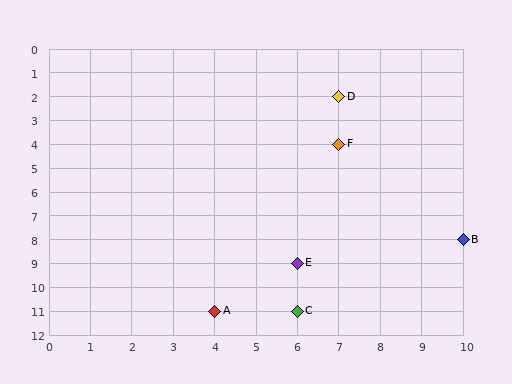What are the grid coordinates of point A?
Point A is at grid coordinates (4, 11).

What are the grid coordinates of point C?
Point C is at grid coordinates (6, 11).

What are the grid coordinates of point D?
Point D is at grid coordinates (7, 2).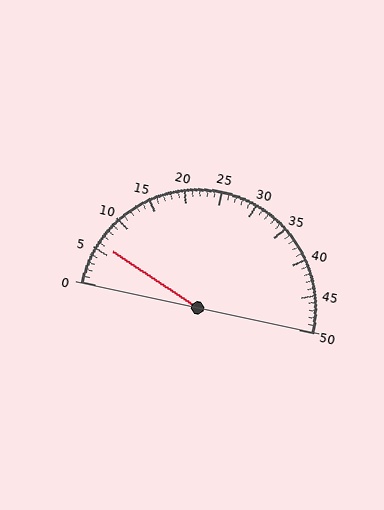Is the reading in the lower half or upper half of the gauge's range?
The reading is in the lower half of the range (0 to 50).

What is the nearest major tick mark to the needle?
The nearest major tick mark is 5.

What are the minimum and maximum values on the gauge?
The gauge ranges from 0 to 50.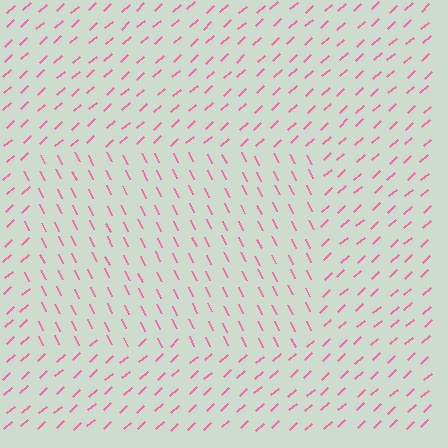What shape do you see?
I see a rectangle.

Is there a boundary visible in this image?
Yes, there is a texture boundary formed by a change in line orientation.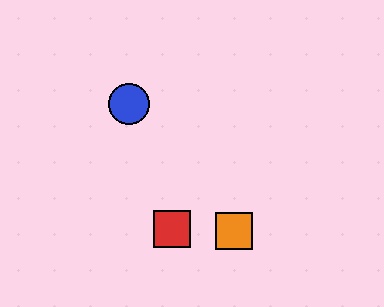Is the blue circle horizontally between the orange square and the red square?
No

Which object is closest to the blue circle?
The red square is closest to the blue circle.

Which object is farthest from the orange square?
The blue circle is farthest from the orange square.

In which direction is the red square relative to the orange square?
The red square is to the left of the orange square.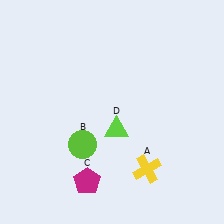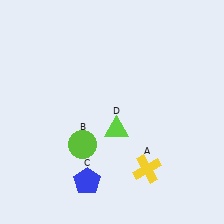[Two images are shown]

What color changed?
The pentagon (C) changed from magenta in Image 1 to blue in Image 2.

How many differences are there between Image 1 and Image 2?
There is 1 difference between the two images.